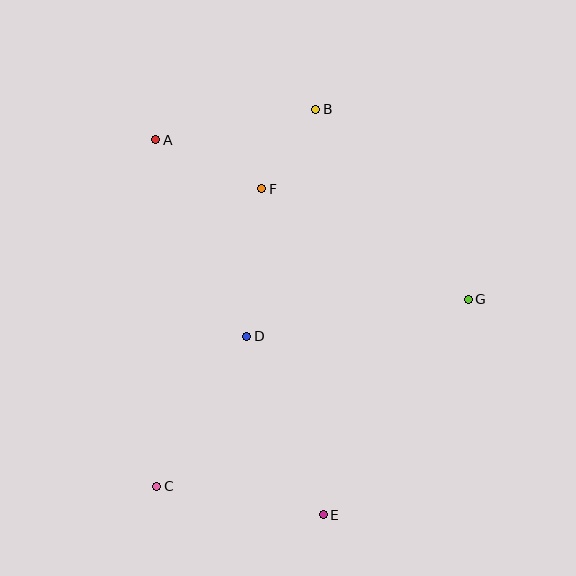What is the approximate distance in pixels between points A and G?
The distance between A and G is approximately 351 pixels.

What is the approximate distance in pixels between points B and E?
The distance between B and E is approximately 405 pixels.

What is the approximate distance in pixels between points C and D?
The distance between C and D is approximately 175 pixels.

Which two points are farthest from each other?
Points A and E are farthest from each other.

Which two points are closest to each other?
Points B and F are closest to each other.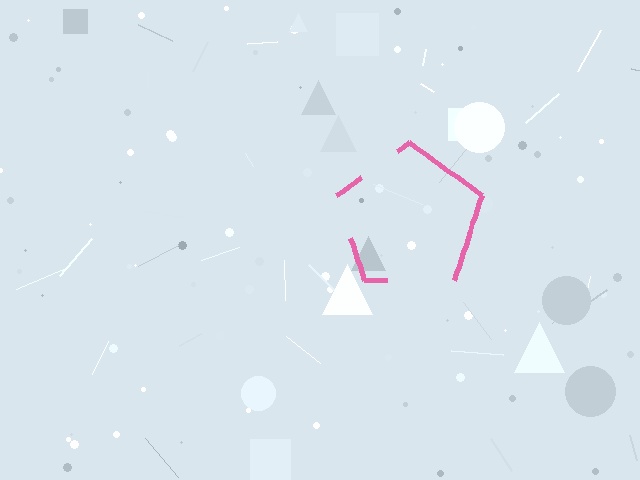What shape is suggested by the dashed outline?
The dashed outline suggests a pentagon.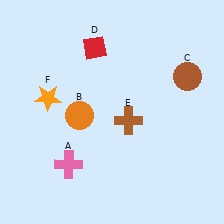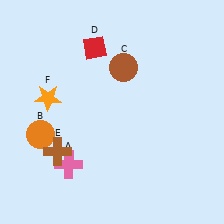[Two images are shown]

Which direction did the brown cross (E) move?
The brown cross (E) moved left.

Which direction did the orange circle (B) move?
The orange circle (B) moved left.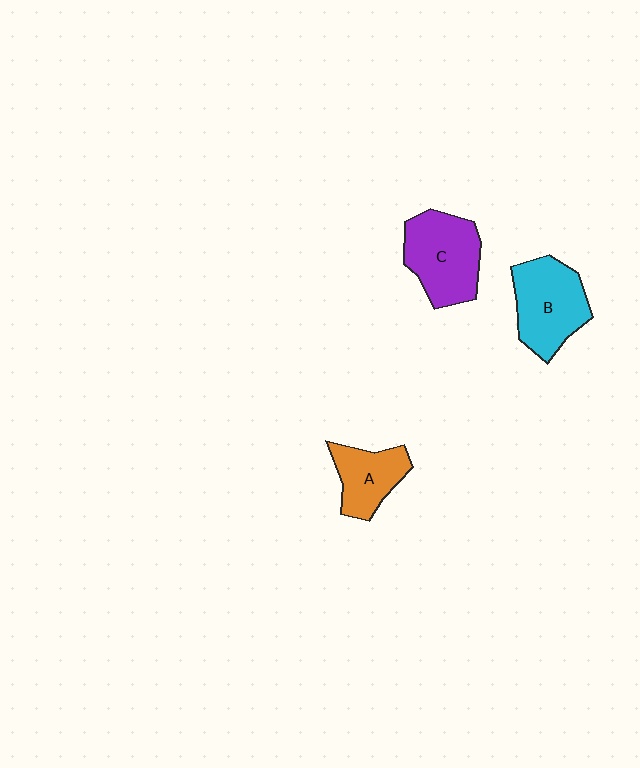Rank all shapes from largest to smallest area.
From largest to smallest: C (purple), B (cyan), A (orange).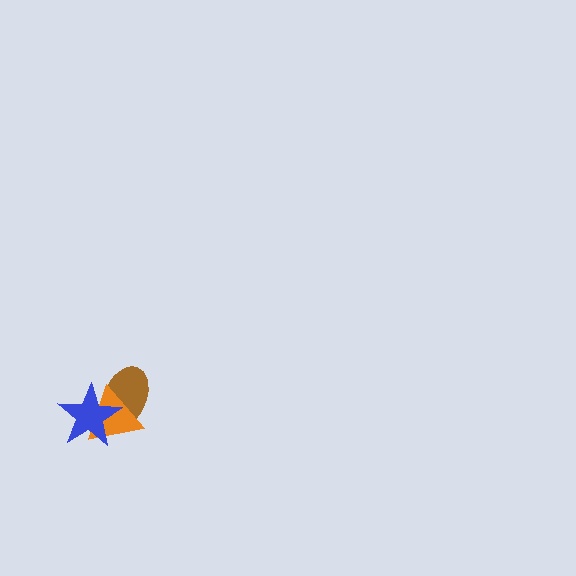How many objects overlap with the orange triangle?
2 objects overlap with the orange triangle.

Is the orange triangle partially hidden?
Yes, it is partially covered by another shape.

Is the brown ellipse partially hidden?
Yes, it is partially covered by another shape.